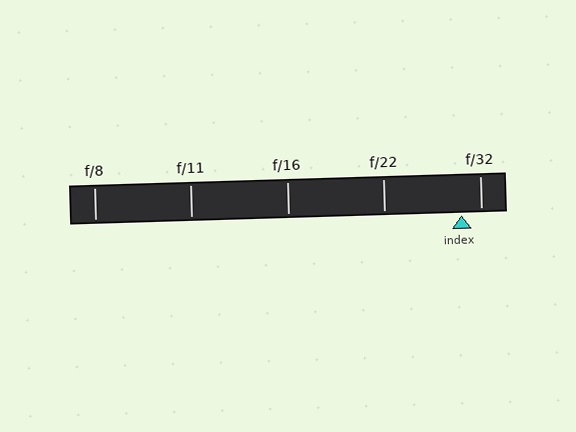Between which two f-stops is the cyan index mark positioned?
The index mark is between f/22 and f/32.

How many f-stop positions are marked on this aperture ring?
There are 5 f-stop positions marked.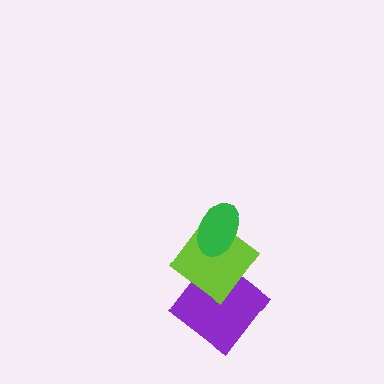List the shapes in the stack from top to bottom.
From top to bottom: the green ellipse, the lime diamond, the purple diamond.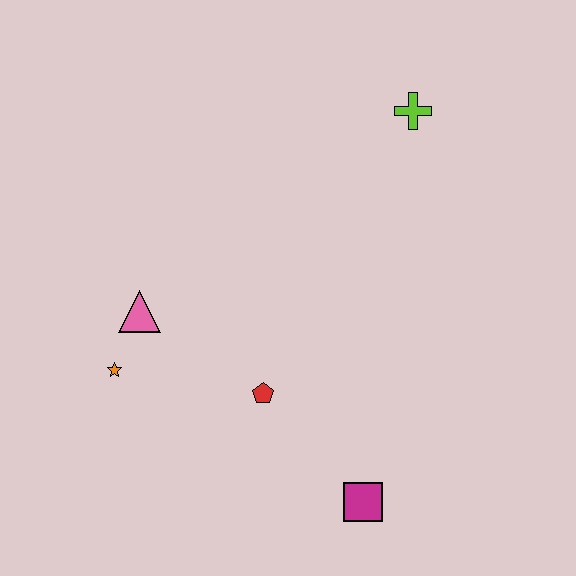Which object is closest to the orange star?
The pink triangle is closest to the orange star.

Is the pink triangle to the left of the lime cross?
Yes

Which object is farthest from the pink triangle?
The lime cross is farthest from the pink triangle.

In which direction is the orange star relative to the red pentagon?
The orange star is to the left of the red pentagon.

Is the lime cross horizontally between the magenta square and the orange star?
No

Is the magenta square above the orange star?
No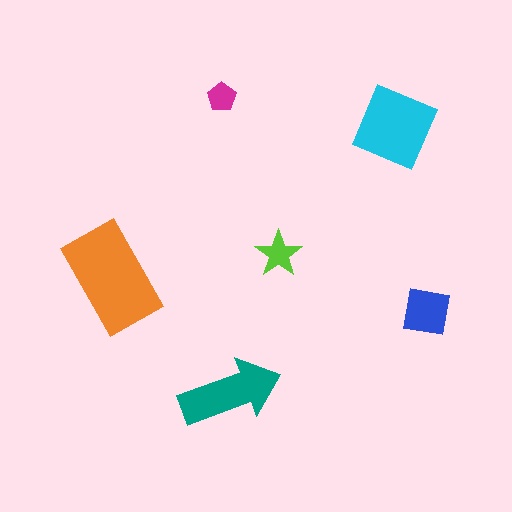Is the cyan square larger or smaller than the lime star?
Larger.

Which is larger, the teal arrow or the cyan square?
The cyan square.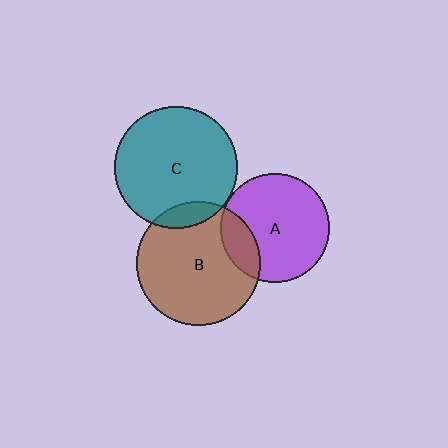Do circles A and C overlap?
Yes.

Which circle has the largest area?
Circle B (brown).